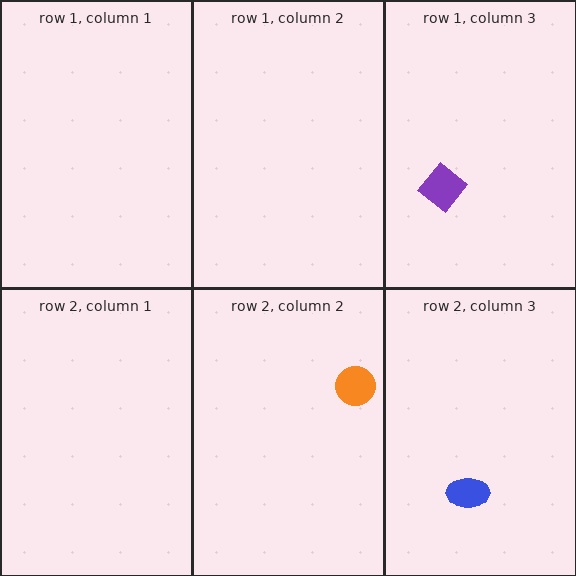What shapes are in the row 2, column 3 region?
The blue ellipse.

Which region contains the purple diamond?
The row 1, column 3 region.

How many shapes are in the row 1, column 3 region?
1.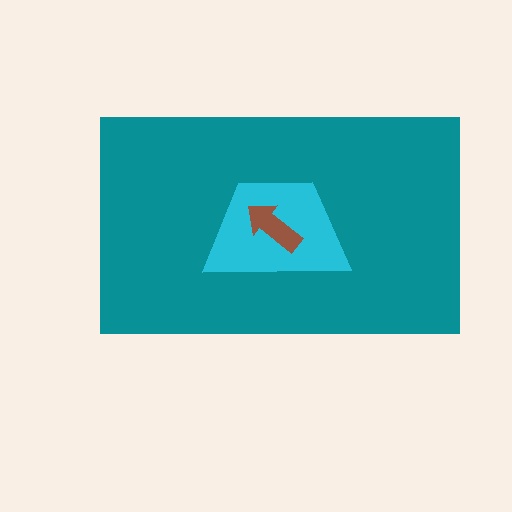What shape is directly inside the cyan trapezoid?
The brown arrow.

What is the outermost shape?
The teal rectangle.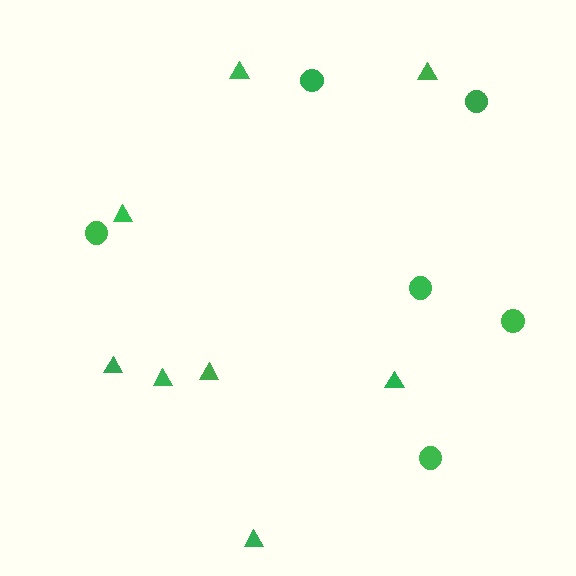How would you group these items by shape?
There are 2 groups: one group of triangles (8) and one group of circles (6).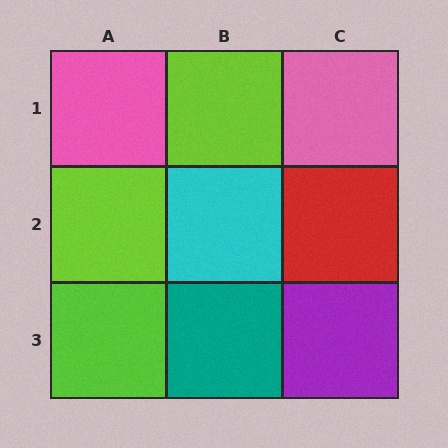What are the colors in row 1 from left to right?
Pink, lime, pink.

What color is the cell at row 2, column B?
Cyan.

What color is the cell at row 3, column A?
Lime.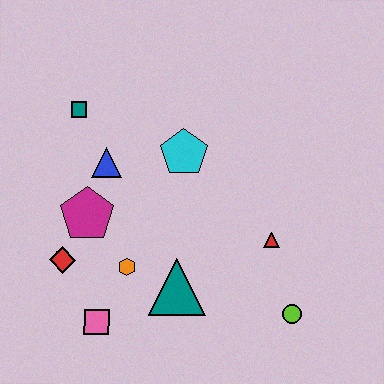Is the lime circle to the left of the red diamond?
No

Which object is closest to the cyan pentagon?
The blue triangle is closest to the cyan pentagon.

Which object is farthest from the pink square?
The teal square is farthest from the pink square.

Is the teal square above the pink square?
Yes